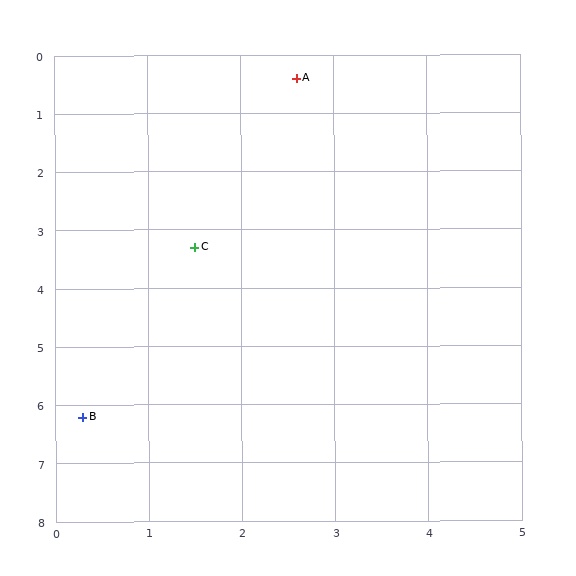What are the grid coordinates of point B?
Point B is at approximately (0.3, 6.2).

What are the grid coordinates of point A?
Point A is at approximately (2.6, 0.4).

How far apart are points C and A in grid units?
Points C and A are about 3.1 grid units apart.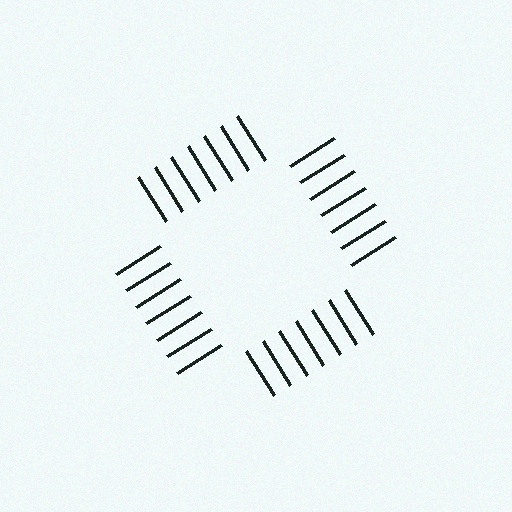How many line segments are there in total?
28 — 7 along each of the 4 edges.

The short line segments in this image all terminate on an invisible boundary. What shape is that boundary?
An illusory square — the line segments terminate on its edges but no continuous stroke is drawn.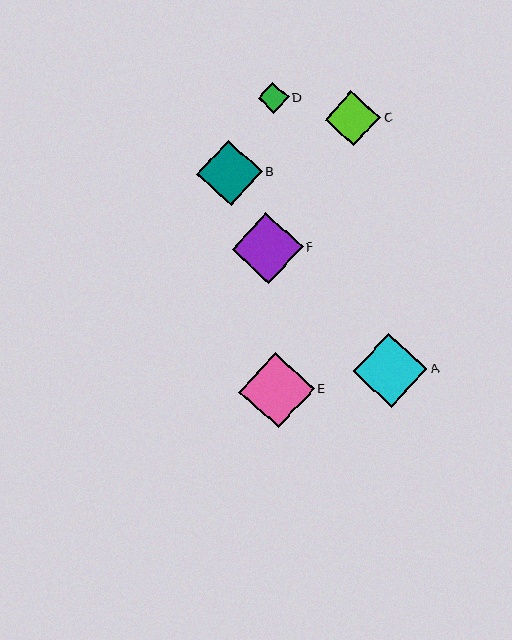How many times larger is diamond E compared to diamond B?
Diamond E is approximately 1.1 times the size of diamond B.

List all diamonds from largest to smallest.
From largest to smallest: E, A, F, B, C, D.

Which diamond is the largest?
Diamond E is the largest with a size of approximately 75 pixels.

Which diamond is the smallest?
Diamond D is the smallest with a size of approximately 31 pixels.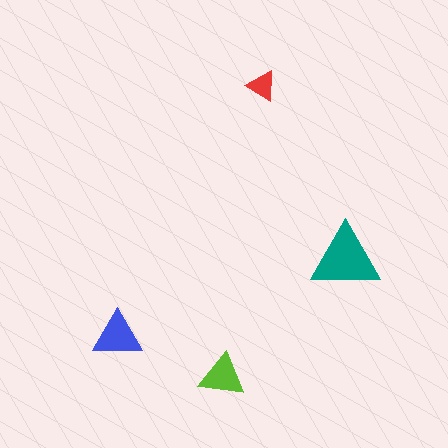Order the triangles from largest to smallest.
the teal one, the blue one, the lime one, the red one.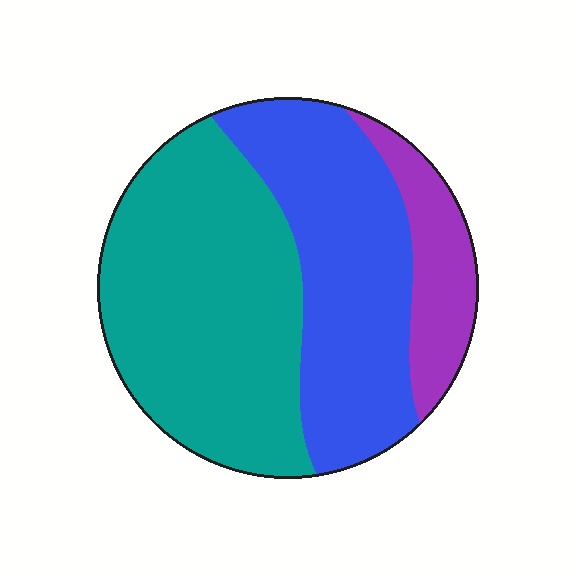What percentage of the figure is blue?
Blue covers around 35% of the figure.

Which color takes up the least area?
Purple, at roughly 15%.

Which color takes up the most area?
Teal, at roughly 50%.